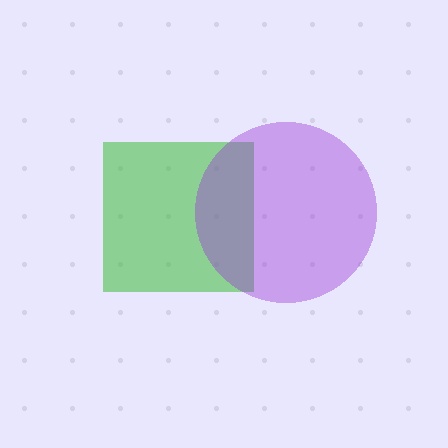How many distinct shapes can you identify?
There are 2 distinct shapes: a green square, a purple circle.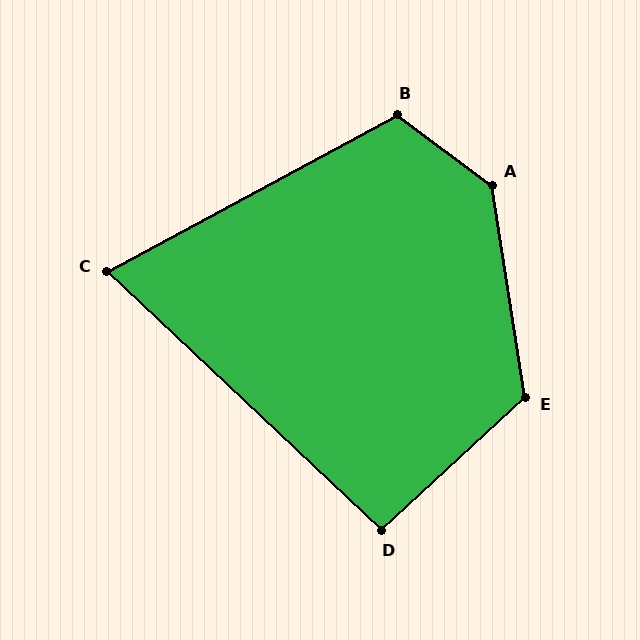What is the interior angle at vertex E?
Approximately 124 degrees (obtuse).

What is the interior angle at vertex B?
Approximately 115 degrees (obtuse).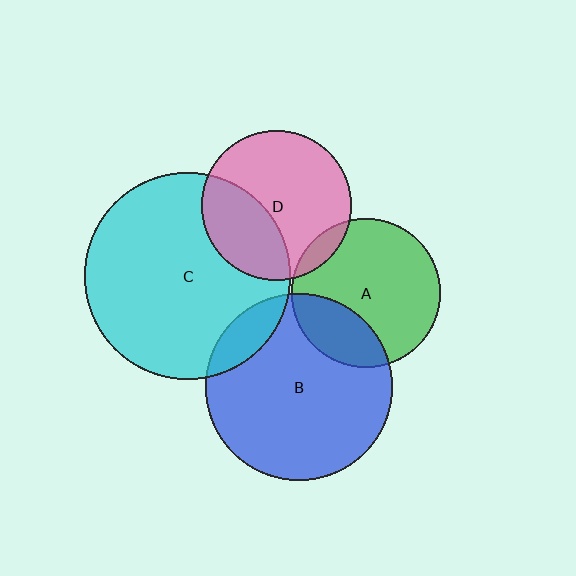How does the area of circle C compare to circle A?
Approximately 1.9 times.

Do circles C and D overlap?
Yes.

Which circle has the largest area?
Circle C (cyan).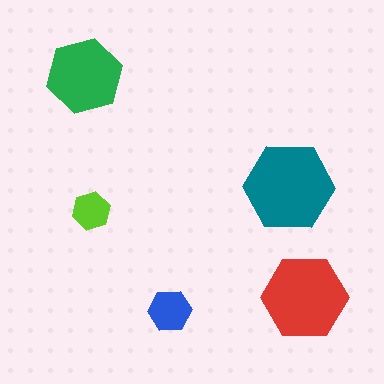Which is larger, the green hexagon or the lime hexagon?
The green one.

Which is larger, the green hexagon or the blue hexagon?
The green one.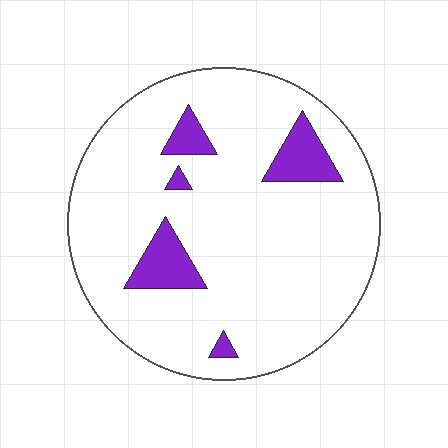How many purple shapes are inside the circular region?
5.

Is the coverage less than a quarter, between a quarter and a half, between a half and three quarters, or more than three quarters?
Less than a quarter.